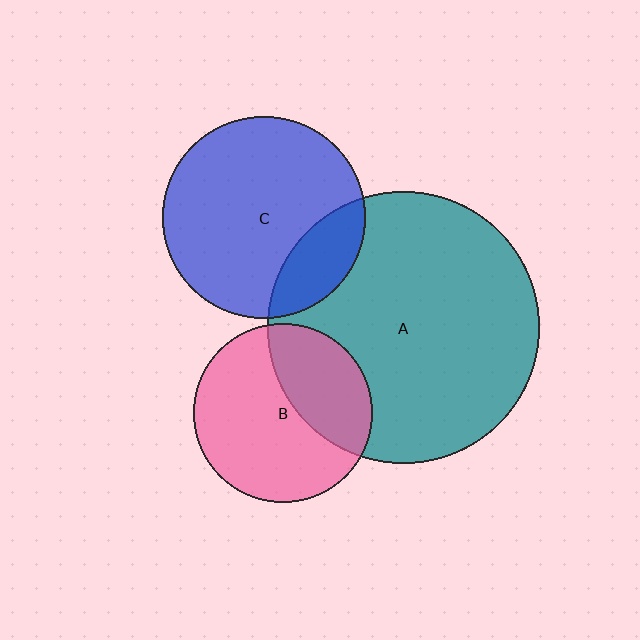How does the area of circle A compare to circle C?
Approximately 1.8 times.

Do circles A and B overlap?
Yes.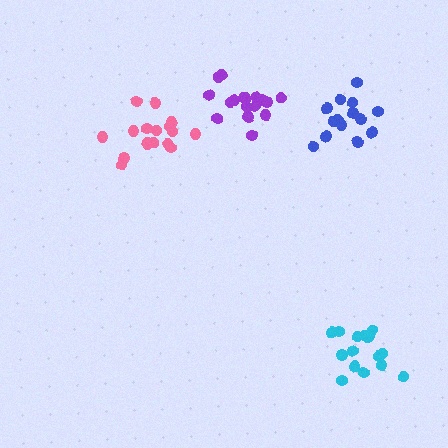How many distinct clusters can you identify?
There are 4 distinct clusters.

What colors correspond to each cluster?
The clusters are colored: cyan, blue, purple, pink.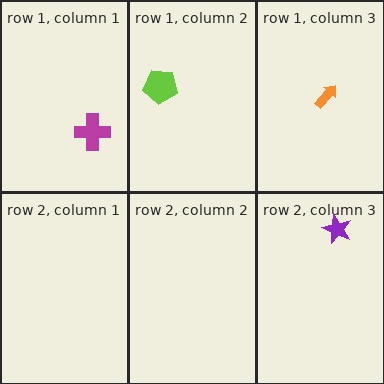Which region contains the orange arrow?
The row 1, column 3 region.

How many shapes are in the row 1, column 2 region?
1.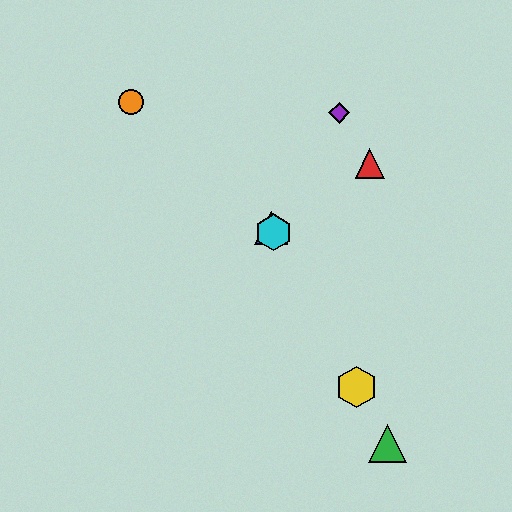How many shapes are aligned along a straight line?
4 shapes (the blue triangle, the green triangle, the yellow hexagon, the cyan hexagon) are aligned along a straight line.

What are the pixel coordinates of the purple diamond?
The purple diamond is at (339, 113).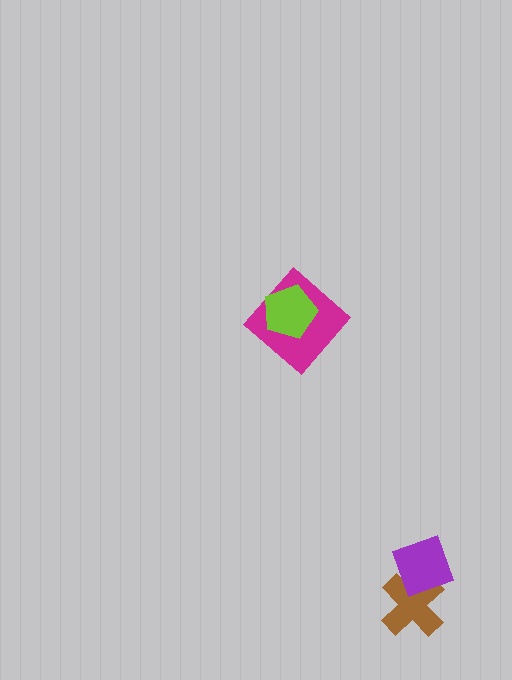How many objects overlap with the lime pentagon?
1 object overlaps with the lime pentagon.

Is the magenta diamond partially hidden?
Yes, it is partially covered by another shape.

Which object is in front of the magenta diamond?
The lime pentagon is in front of the magenta diamond.